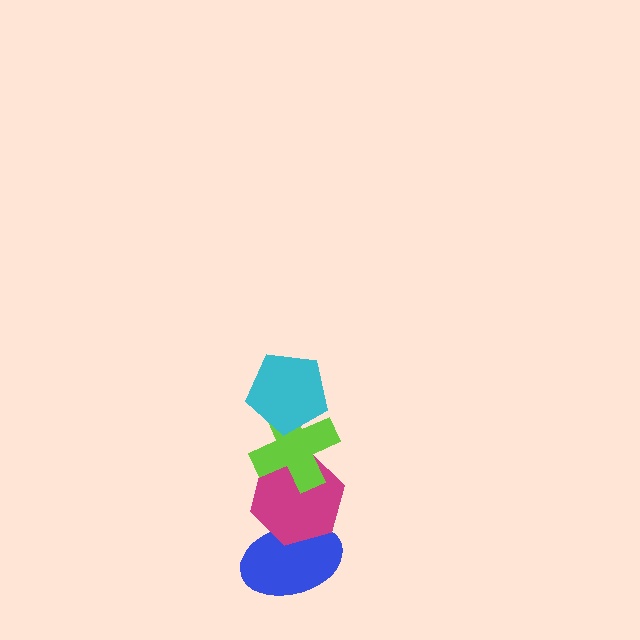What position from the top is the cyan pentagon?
The cyan pentagon is 1st from the top.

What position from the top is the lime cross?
The lime cross is 2nd from the top.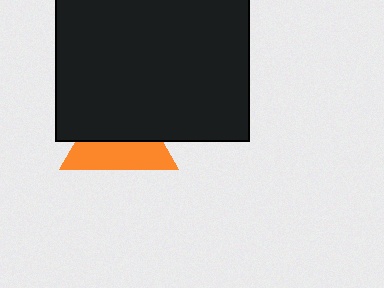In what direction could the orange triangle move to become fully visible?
The orange triangle could move down. That would shift it out from behind the black square entirely.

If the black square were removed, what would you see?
You would see the complete orange triangle.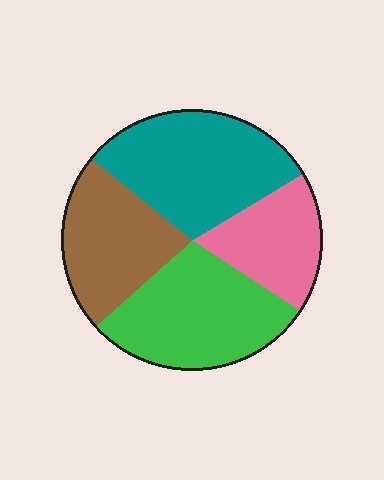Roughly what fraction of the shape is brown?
Brown covers around 25% of the shape.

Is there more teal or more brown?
Teal.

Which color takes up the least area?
Pink, at roughly 20%.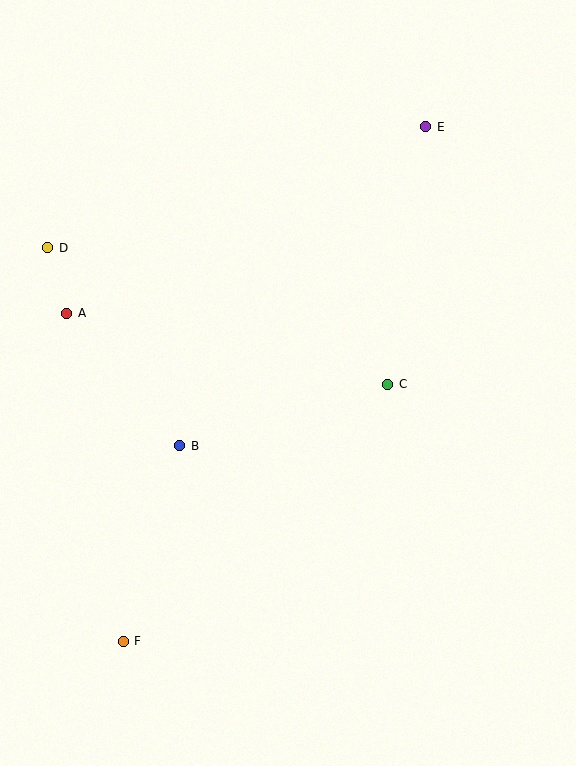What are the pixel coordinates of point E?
Point E is at (426, 127).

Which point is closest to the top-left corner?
Point D is closest to the top-left corner.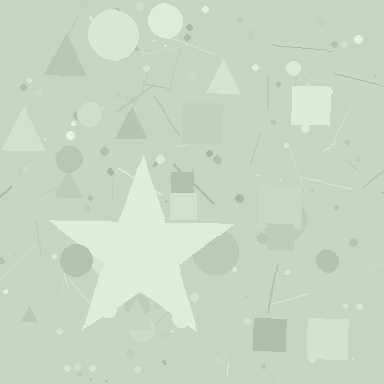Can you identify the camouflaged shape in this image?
The camouflaged shape is a star.